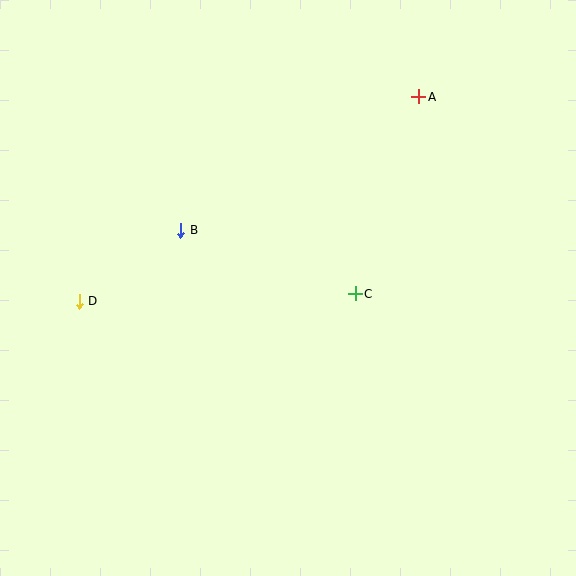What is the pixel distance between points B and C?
The distance between B and C is 186 pixels.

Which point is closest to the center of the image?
Point C at (355, 294) is closest to the center.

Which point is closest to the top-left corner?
Point B is closest to the top-left corner.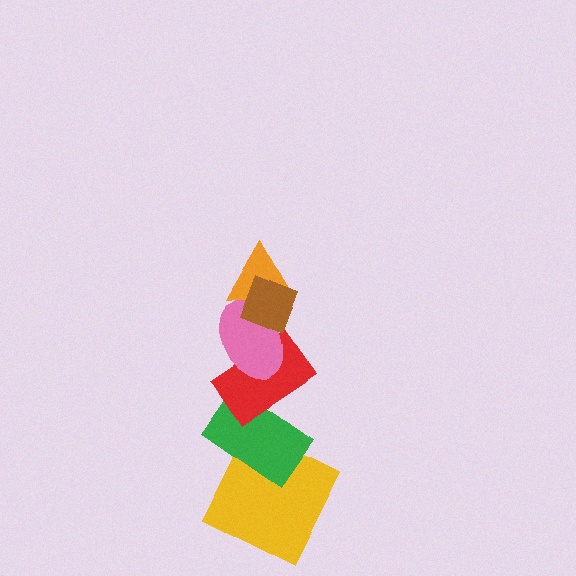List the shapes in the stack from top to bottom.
From top to bottom: the brown diamond, the orange triangle, the pink ellipse, the red rectangle, the green rectangle, the yellow square.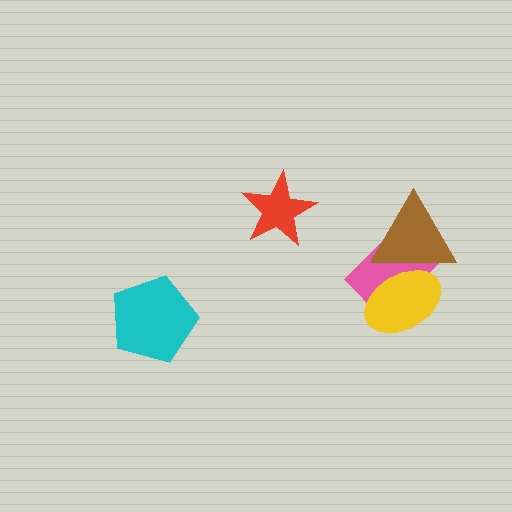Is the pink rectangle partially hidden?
Yes, it is partially covered by another shape.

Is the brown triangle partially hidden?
No, no other shape covers it.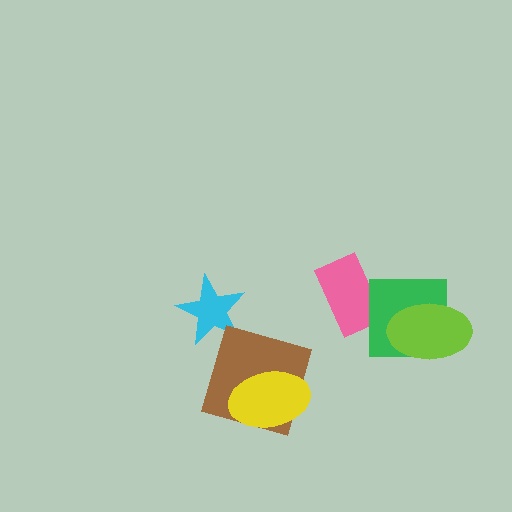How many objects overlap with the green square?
2 objects overlap with the green square.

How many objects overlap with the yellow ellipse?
1 object overlaps with the yellow ellipse.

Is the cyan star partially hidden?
No, no other shape covers it.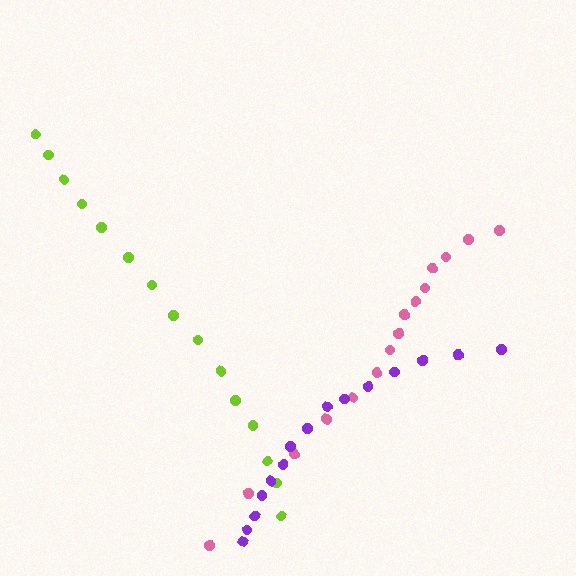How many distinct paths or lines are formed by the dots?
There are 3 distinct paths.